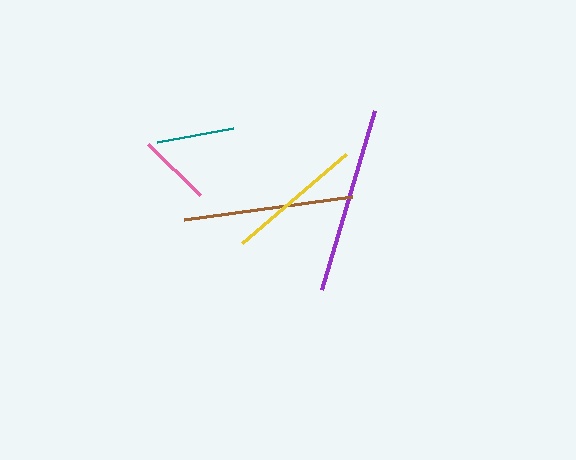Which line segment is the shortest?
The pink line is the shortest at approximately 74 pixels.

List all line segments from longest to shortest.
From longest to shortest: purple, brown, yellow, teal, pink.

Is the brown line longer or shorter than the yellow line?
The brown line is longer than the yellow line.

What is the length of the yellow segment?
The yellow segment is approximately 137 pixels long.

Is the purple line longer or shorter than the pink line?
The purple line is longer than the pink line.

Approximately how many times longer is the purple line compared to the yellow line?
The purple line is approximately 1.4 times the length of the yellow line.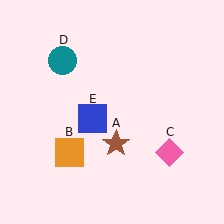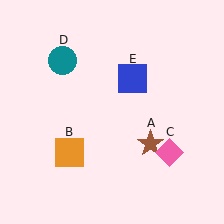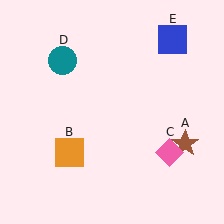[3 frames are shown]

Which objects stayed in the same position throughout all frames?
Orange square (object B) and pink diamond (object C) and teal circle (object D) remained stationary.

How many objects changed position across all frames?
2 objects changed position: brown star (object A), blue square (object E).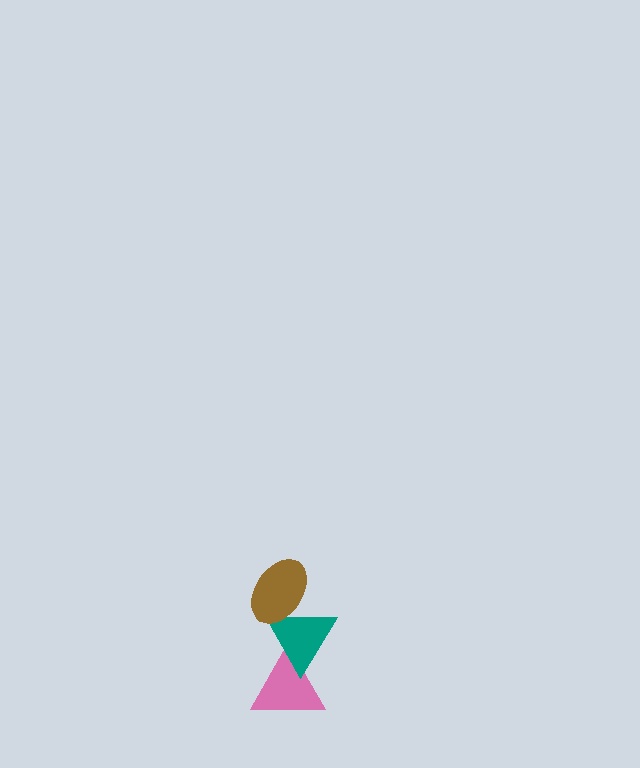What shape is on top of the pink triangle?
The teal triangle is on top of the pink triangle.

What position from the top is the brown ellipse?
The brown ellipse is 1st from the top.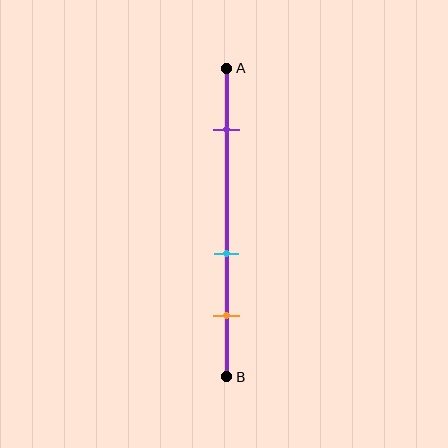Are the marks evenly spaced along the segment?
No, the marks are not evenly spaced.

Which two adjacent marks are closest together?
The cyan and orange marks are the closest adjacent pair.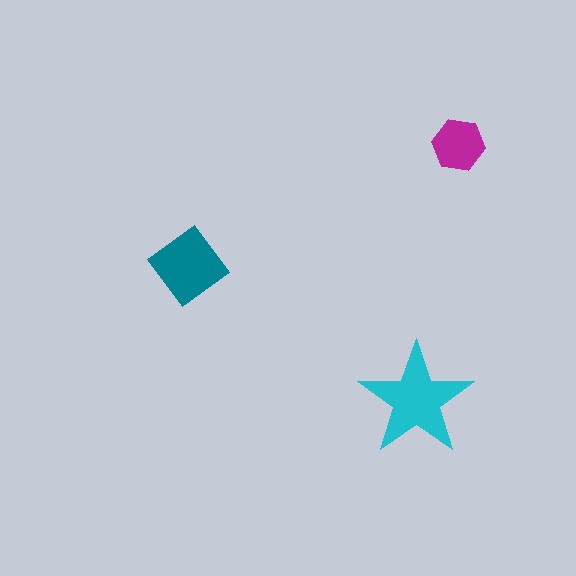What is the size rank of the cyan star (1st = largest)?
1st.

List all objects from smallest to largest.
The magenta hexagon, the teal diamond, the cyan star.